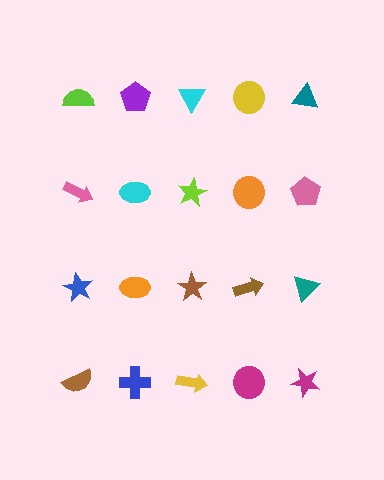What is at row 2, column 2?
A cyan ellipse.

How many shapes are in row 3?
5 shapes.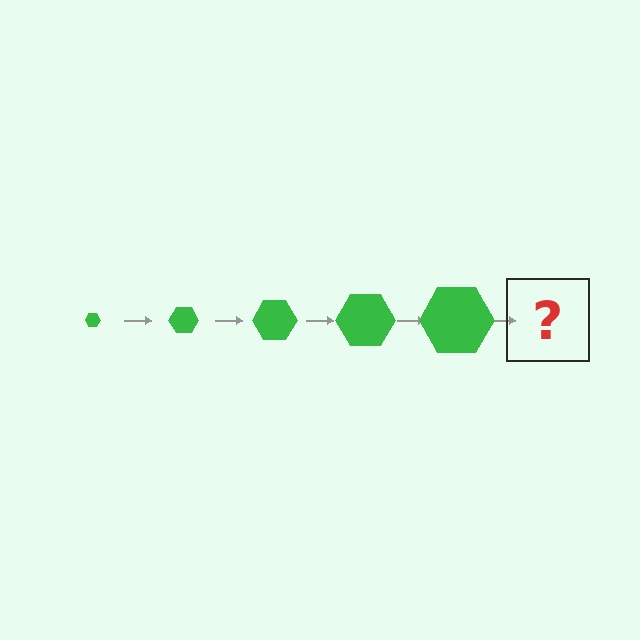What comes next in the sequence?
The next element should be a green hexagon, larger than the previous one.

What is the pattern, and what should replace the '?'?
The pattern is that the hexagon gets progressively larger each step. The '?' should be a green hexagon, larger than the previous one.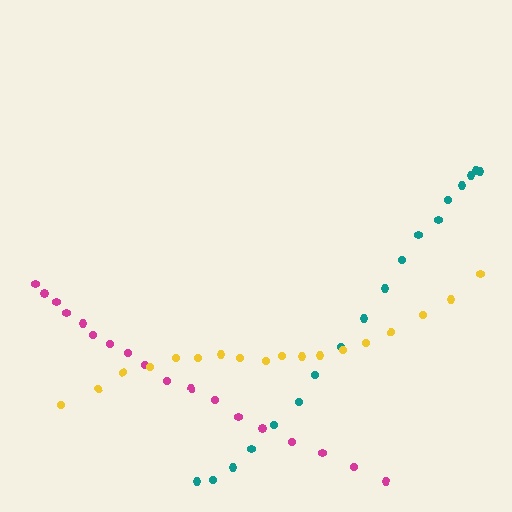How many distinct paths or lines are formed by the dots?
There are 3 distinct paths.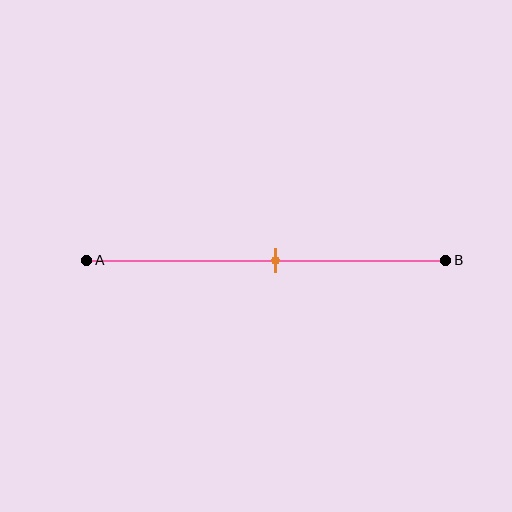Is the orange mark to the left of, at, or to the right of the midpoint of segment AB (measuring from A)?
The orange mark is approximately at the midpoint of segment AB.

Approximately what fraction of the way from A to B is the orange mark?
The orange mark is approximately 55% of the way from A to B.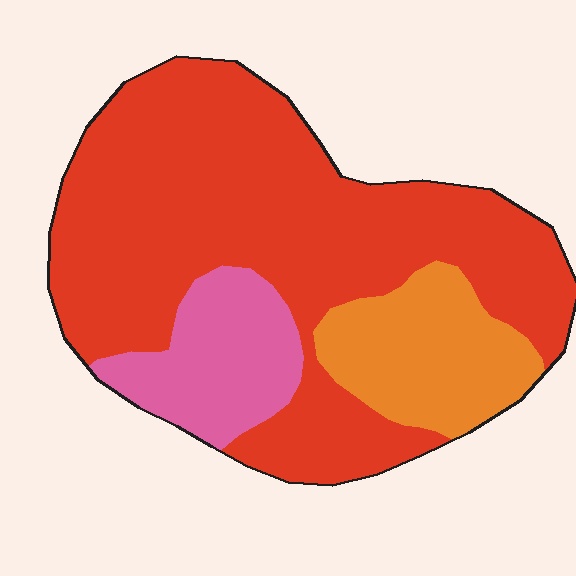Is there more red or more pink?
Red.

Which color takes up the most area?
Red, at roughly 70%.